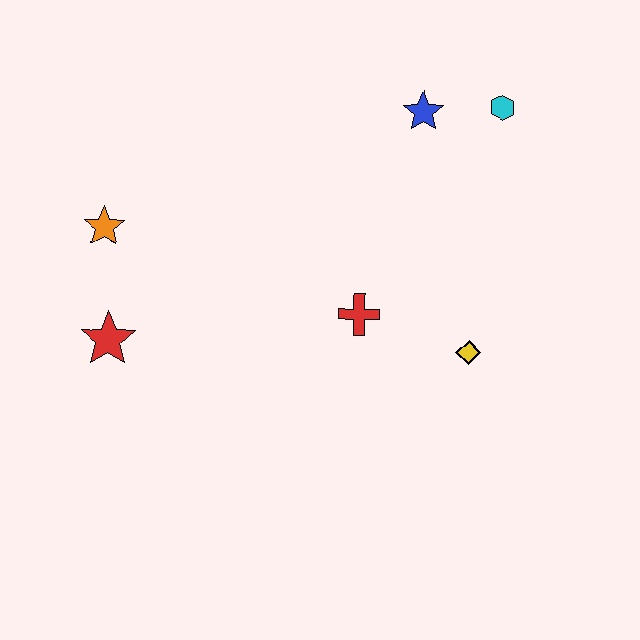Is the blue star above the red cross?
Yes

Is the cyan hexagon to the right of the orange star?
Yes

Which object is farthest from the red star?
The cyan hexagon is farthest from the red star.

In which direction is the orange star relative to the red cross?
The orange star is to the left of the red cross.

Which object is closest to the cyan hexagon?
The blue star is closest to the cyan hexagon.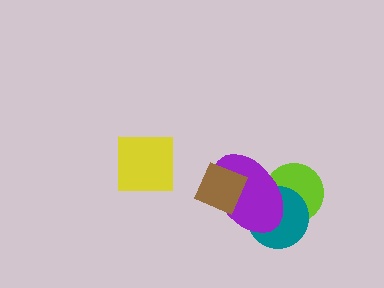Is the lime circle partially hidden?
Yes, it is partially covered by another shape.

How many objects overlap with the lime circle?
2 objects overlap with the lime circle.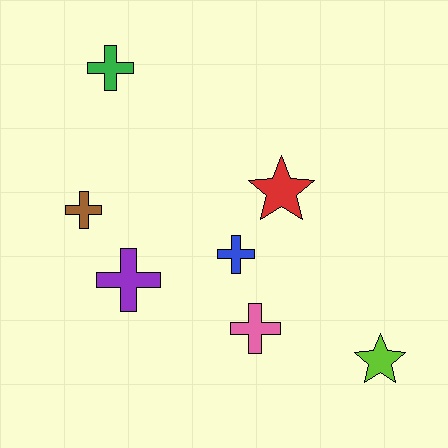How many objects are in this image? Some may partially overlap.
There are 7 objects.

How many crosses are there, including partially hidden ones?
There are 5 crosses.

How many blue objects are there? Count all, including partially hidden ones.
There is 1 blue object.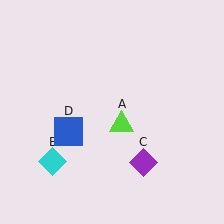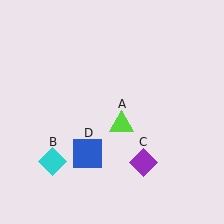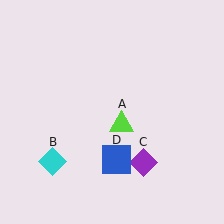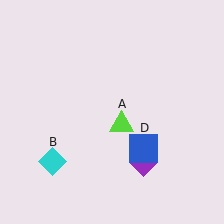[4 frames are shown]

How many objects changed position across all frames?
1 object changed position: blue square (object D).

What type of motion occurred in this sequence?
The blue square (object D) rotated counterclockwise around the center of the scene.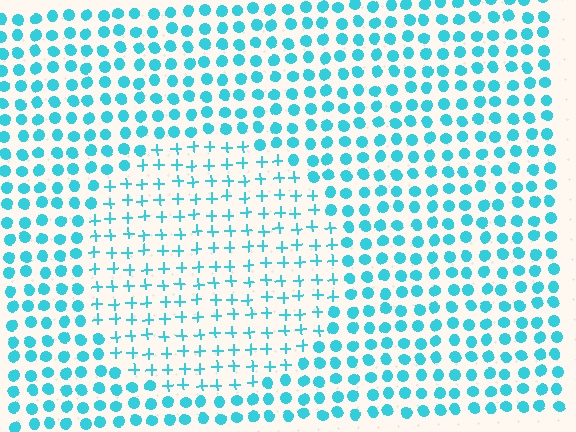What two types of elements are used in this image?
The image uses plus signs inside the circle region and circles outside it.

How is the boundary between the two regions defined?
The boundary is defined by a change in element shape: plus signs inside vs. circles outside. All elements share the same color and spacing.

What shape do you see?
I see a circle.